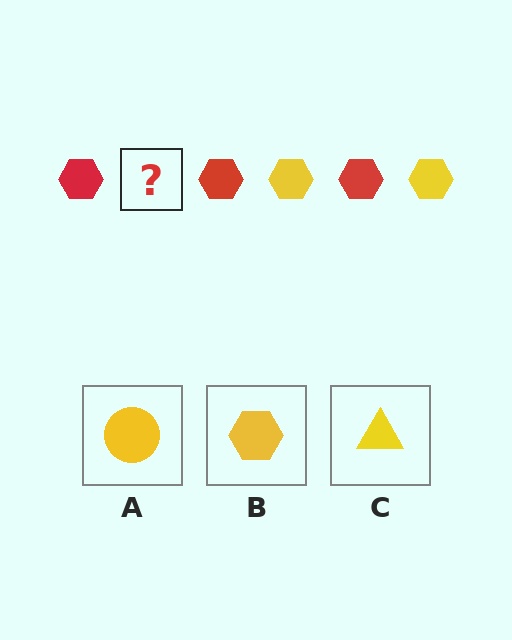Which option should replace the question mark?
Option B.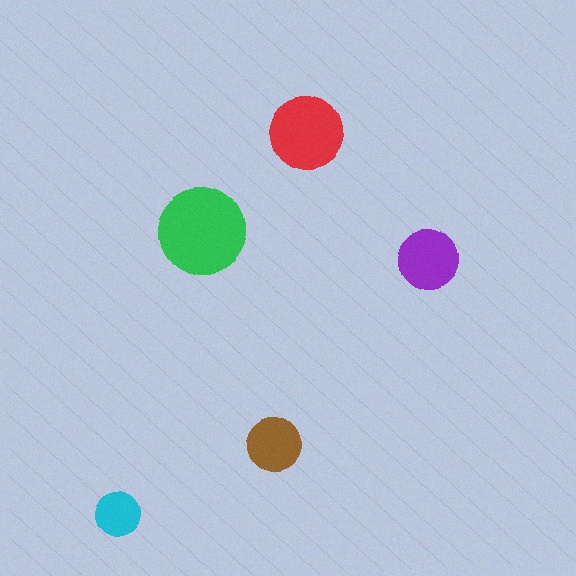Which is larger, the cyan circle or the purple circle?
The purple one.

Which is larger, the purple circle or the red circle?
The red one.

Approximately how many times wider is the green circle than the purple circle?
About 1.5 times wider.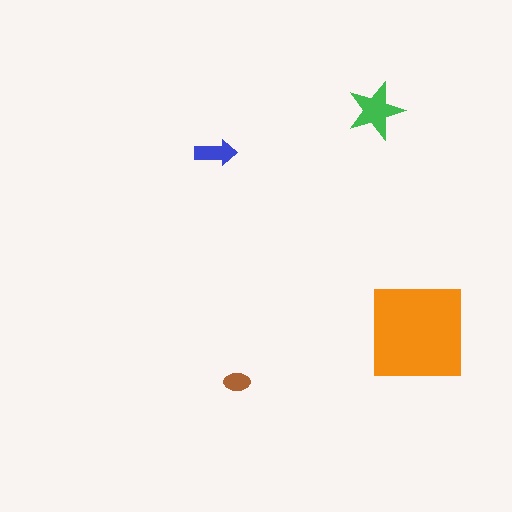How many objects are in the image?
There are 4 objects in the image.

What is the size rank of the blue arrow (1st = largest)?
3rd.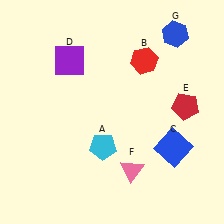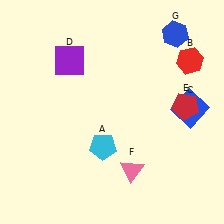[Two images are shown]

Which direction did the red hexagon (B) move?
The red hexagon (B) moved right.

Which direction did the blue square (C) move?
The blue square (C) moved up.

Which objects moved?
The objects that moved are: the red hexagon (B), the blue square (C).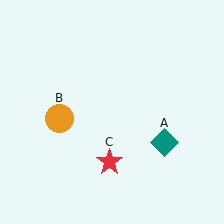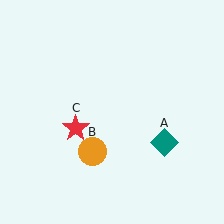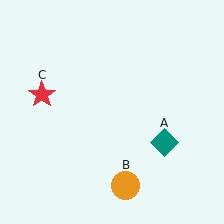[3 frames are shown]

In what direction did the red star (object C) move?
The red star (object C) moved up and to the left.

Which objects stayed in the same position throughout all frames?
Teal diamond (object A) remained stationary.